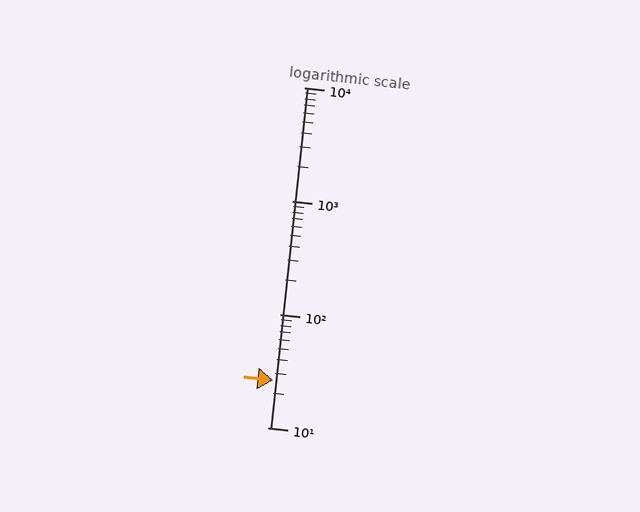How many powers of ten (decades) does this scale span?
The scale spans 3 decades, from 10 to 10000.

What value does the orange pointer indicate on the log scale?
The pointer indicates approximately 26.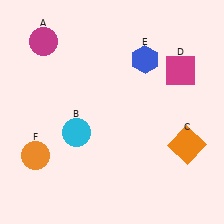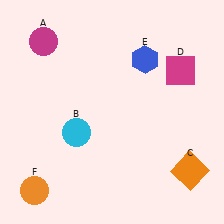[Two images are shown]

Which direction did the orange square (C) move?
The orange square (C) moved down.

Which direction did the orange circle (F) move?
The orange circle (F) moved down.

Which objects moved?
The objects that moved are: the orange square (C), the orange circle (F).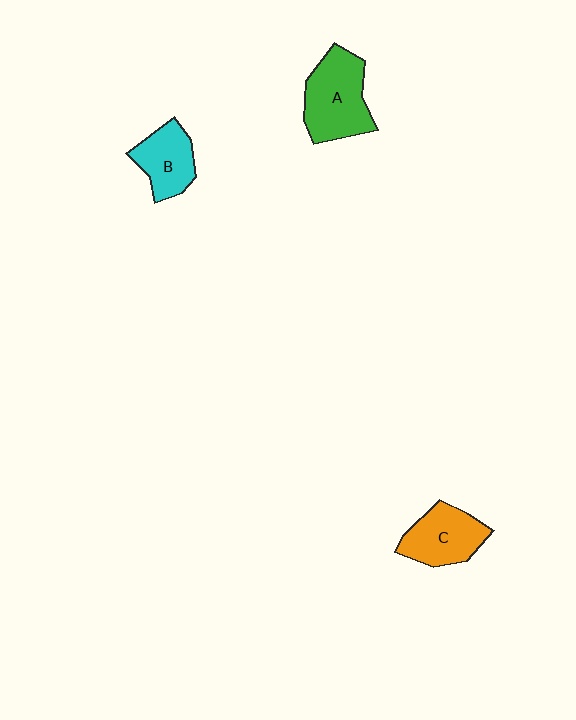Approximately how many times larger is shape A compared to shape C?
Approximately 1.3 times.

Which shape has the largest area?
Shape A (green).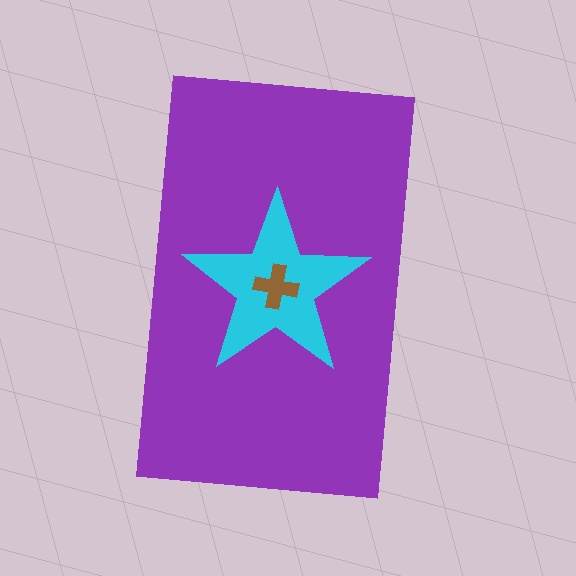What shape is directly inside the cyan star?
The brown cross.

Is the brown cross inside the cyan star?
Yes.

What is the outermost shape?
The purple rectangle.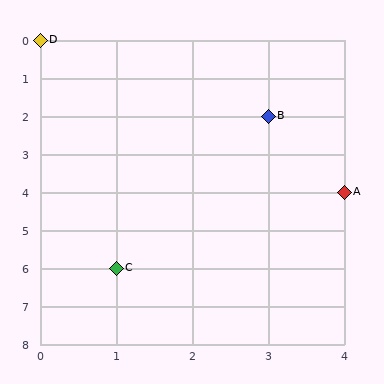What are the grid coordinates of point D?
Point D is at grid coordinates (0, 0).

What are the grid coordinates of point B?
Point B is at grid coordinates (3, 2).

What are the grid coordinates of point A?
Point A is at grid coordinates (4, 4).